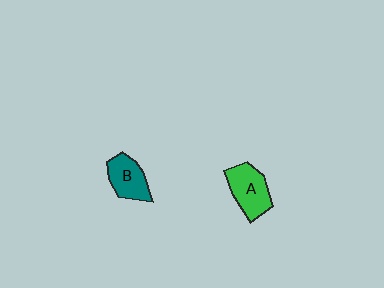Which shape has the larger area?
Shape A (green).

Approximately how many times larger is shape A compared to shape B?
Approximately 1.2 times.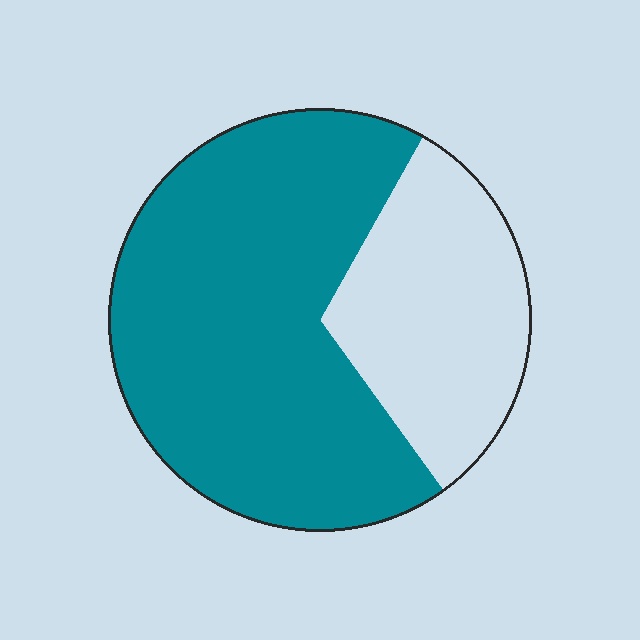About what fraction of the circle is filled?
About two thirds (2/3).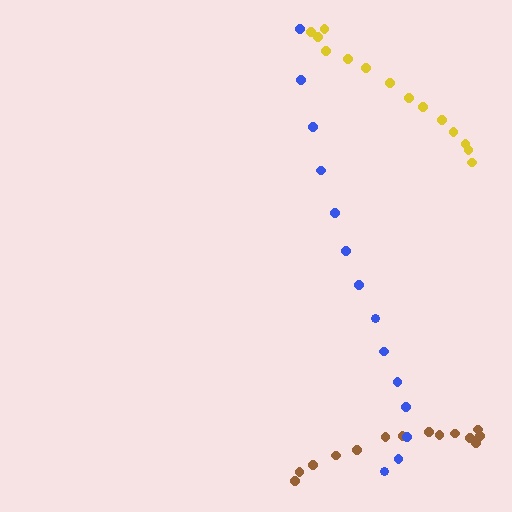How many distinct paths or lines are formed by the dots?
There are 3 distinct paths.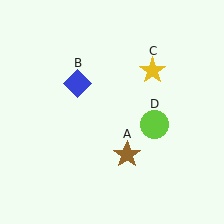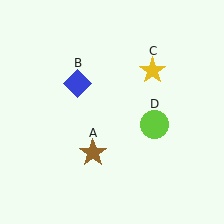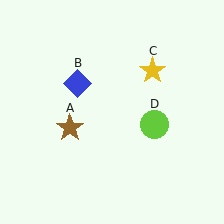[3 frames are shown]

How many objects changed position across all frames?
1 object changed position: brown star (object A).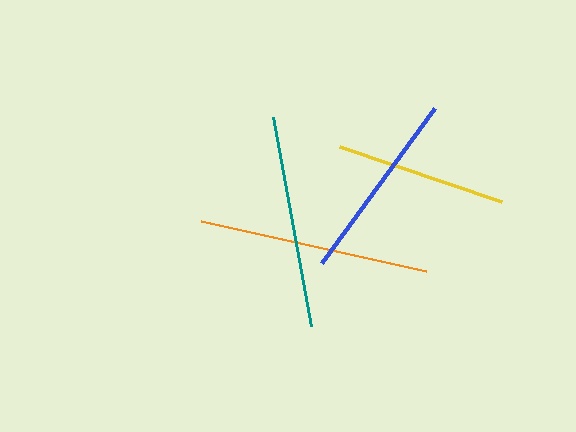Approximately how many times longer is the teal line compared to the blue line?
The teal line is approximately 1.1 times the length of the blue line.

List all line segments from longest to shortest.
From longest to shortest: orange, teal, blue, yellow.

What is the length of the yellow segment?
The yellow segment is approximately 171 pixels long.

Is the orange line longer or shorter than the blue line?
The orange line is longer than the blue line.